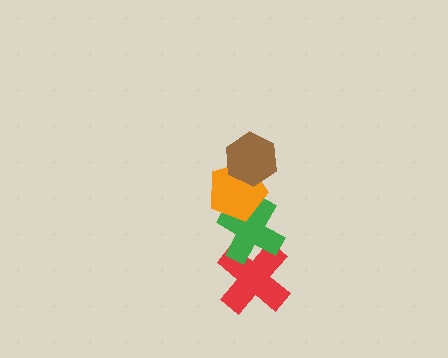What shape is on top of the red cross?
The green cross is on top of the red cross.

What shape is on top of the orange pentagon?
The brown hexagon is on top of the orange pentagon.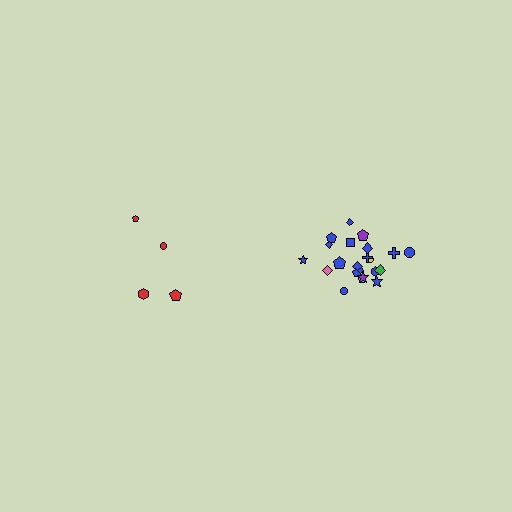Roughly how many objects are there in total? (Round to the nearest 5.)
Roughly 25 objects in total.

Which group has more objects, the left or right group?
The right group.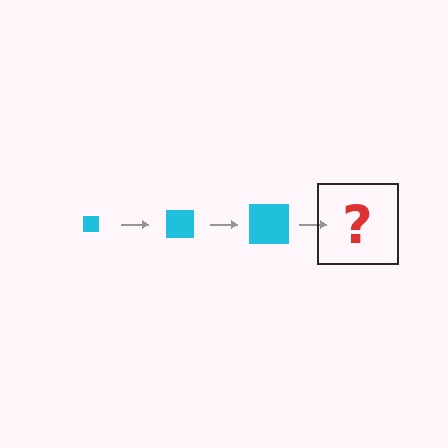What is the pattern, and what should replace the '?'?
The pattern is that the square gets progressively larger each step. The '?' should be a cyan square, larger than the previous one.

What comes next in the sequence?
The next element should be a cyan square, larger than the previous one.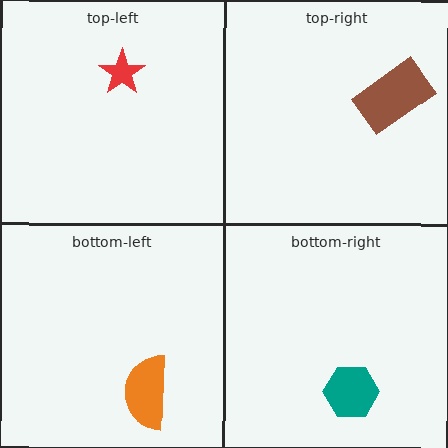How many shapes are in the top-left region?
1.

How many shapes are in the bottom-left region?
1.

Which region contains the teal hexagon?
The bottom-right region.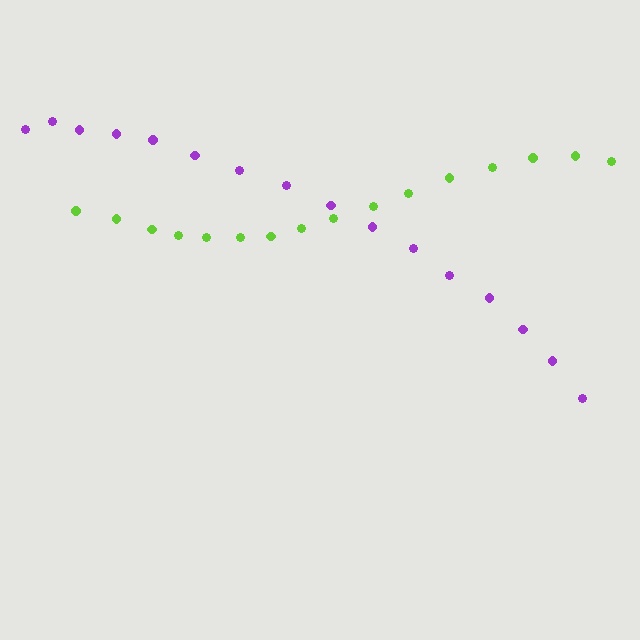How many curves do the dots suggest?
There are 2 distinct paths.